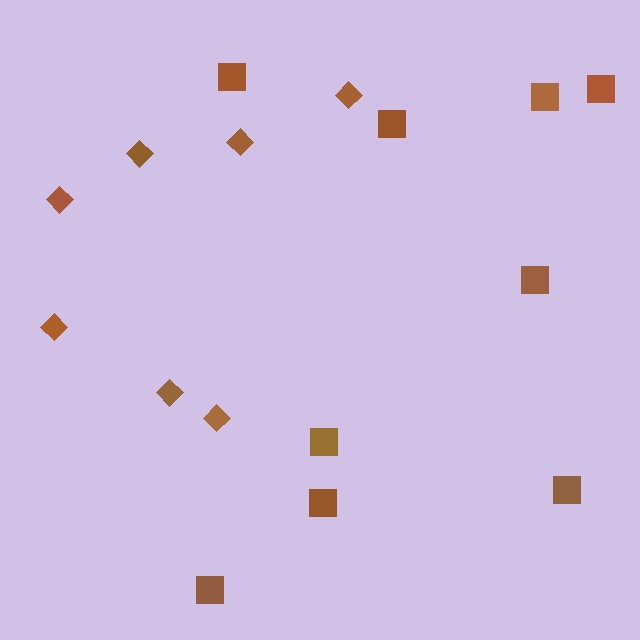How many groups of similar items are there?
There are 2 groups: one group of diamonds (7) and one group of squares (9).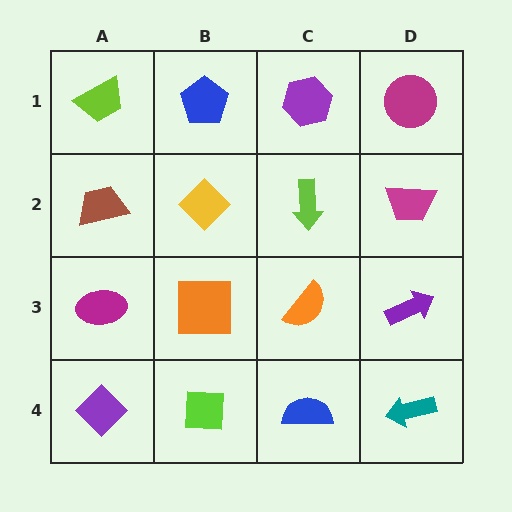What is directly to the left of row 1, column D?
A purple hexagon.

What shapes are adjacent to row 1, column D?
A magenta trapezoid (row 2, column D), a purple hexagon (row 1, column C).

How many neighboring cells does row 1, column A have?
2.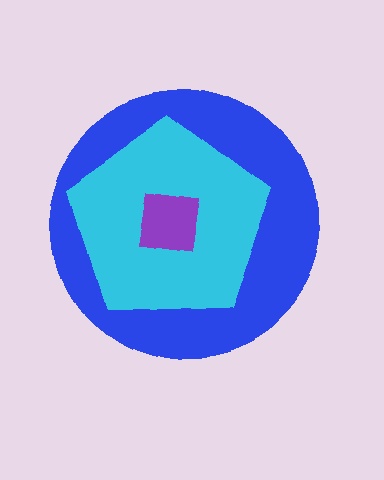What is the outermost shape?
The blue circle.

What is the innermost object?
The purple square.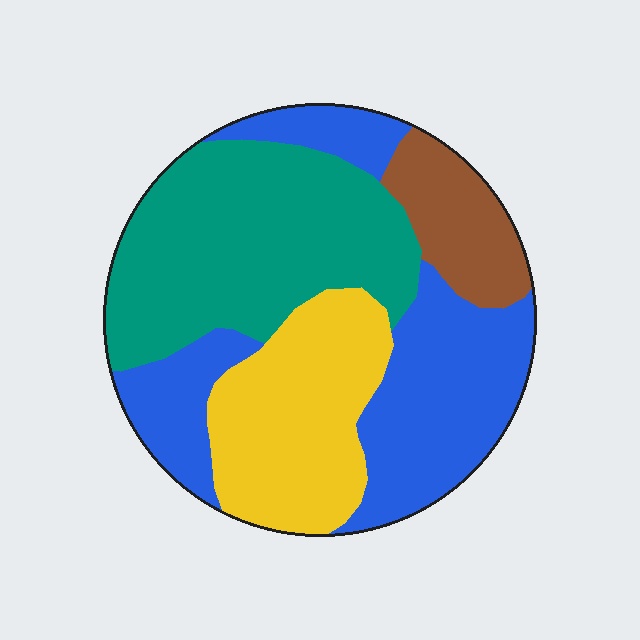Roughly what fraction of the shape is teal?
Teal covers around 35% of the shape.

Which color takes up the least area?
Brown, at roughly 10%.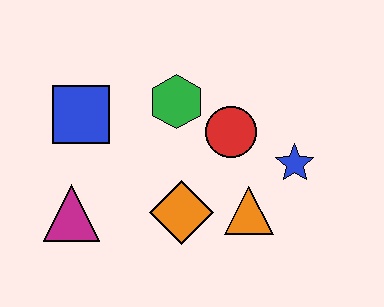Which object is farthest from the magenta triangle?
The blue star is farthest from the magenta triangle.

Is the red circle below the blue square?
Yes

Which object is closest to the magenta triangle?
The blue square is closest to the magenta triangle.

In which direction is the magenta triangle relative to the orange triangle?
The magenta triangle is to the left of the orange triangle.